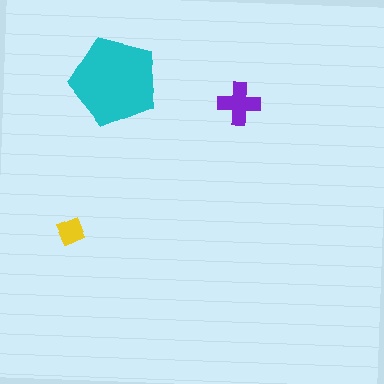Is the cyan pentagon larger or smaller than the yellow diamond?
Larger.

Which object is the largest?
The cyan pentagon.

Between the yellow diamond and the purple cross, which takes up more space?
The purple cross.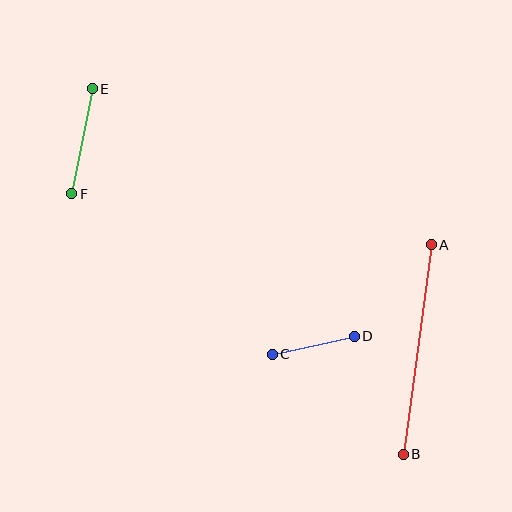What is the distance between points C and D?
The distance is approximately 84 pixels.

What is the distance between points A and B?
The distance is approximately 211 pixels.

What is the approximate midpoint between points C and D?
The midpoint is at approximately (313, 345) pixels.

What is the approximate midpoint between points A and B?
The midpoint is at approximately (417, 350) pixels.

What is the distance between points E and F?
The distance is approximately 107 pixels.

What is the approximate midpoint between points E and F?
The midpoint is at approximately (82, 141) pixels.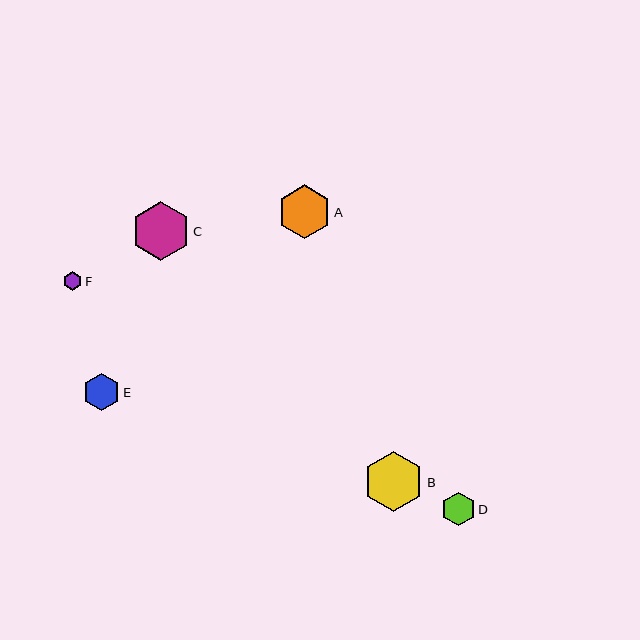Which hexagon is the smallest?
Hexagon F is the smallest with a size of approximately 19 pixels.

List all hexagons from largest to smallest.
From largest to smallest: B, C, A, E, D, F.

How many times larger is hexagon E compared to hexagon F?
Hexagon E is approximately 2.0 times the size of hexagon F.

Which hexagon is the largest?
Hexagon B is the largest with a size of approximately 60 pixels.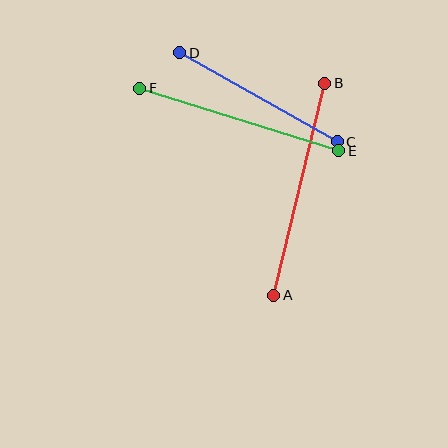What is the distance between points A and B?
The distance is approximately 218 pixels.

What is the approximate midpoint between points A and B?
The midpoint is at approximately (299, 189) pixels.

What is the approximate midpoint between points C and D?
The midpoint is at approximately (259, 97) pixels.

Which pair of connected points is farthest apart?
Points A and B are farthest apart.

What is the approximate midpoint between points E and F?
The midpoint is at approximately (239, 120) pixels.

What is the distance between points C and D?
The distance is approximately 181 pixels.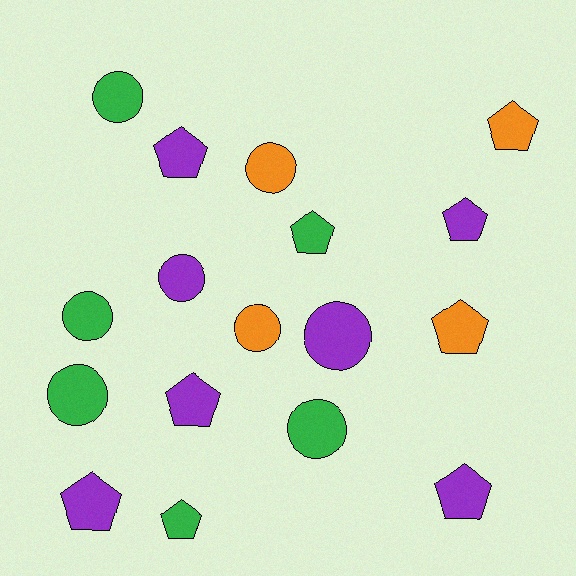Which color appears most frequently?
Purple, with 7 objects.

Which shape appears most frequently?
Pentagon, with 9 objects.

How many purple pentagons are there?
There are 5 purple pentagons.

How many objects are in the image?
There are 17 objects.